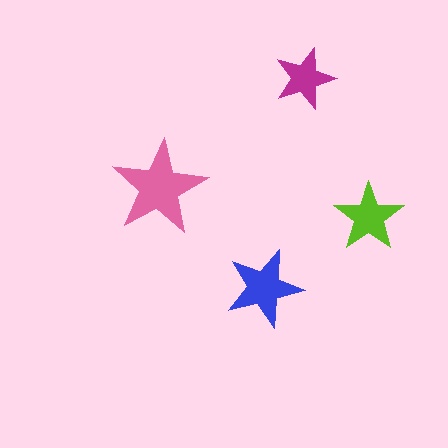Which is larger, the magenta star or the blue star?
The blue one.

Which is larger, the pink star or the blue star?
The pink one.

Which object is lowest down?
The blue star is bottommost.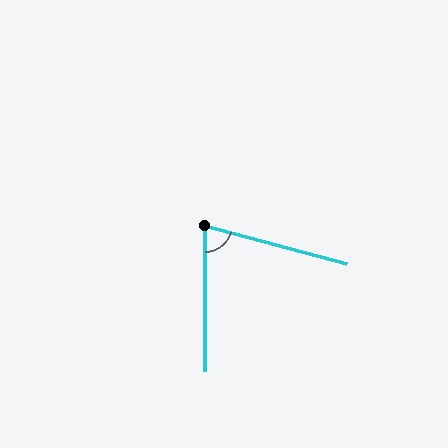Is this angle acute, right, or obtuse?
It is acute.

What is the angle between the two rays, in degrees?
Approximately 75 degrees.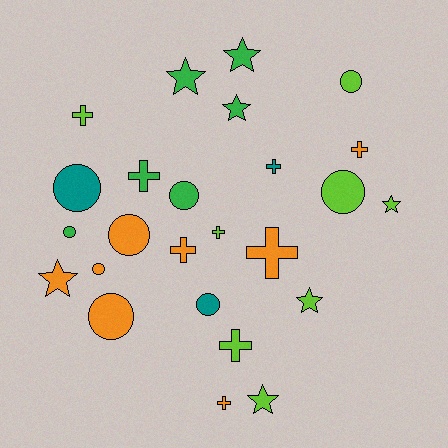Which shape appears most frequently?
Cross, with 9 objects.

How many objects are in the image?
There are 25 objects.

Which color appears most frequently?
Orange, with 8 objects.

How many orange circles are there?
There are 3 orange circles.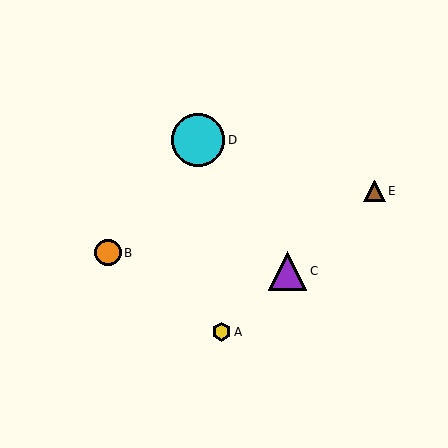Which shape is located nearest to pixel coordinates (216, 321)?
The yellow hexagon (labeled A) at (221, 332) is nearest to that location.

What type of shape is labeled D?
Shape D is a cyan circle.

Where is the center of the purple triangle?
The center of the purple triangle is at (288, 271).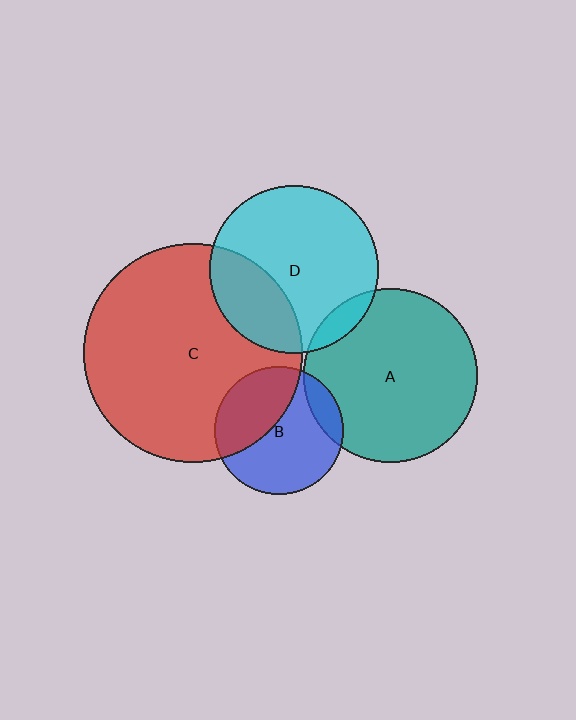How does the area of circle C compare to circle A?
Approximately 1.6 times.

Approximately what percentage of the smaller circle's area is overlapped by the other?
Approximately 30%.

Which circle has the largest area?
Circle C (red).